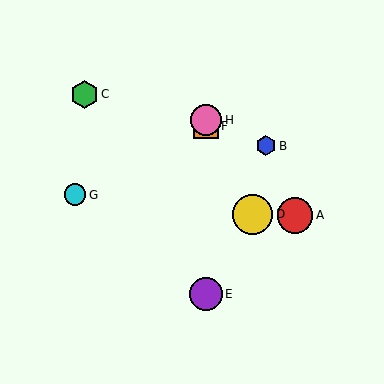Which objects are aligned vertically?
Objects E, F, H are aligned vertically.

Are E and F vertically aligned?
Yes, both are at x≈206.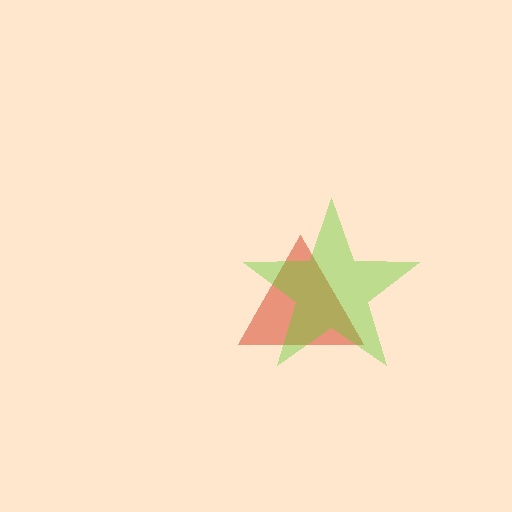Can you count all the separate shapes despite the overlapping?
Yes, there are 2 separate shapes.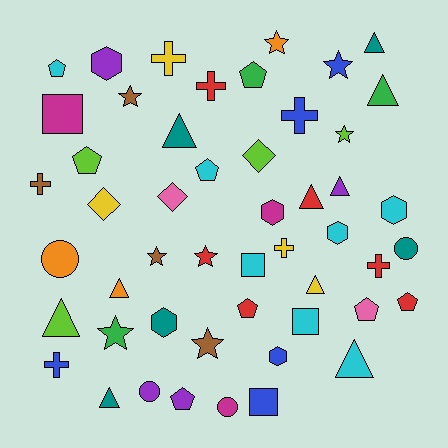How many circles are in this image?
There are 4 circles.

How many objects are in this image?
There are 50 objects.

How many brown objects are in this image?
There are 4 brown objects.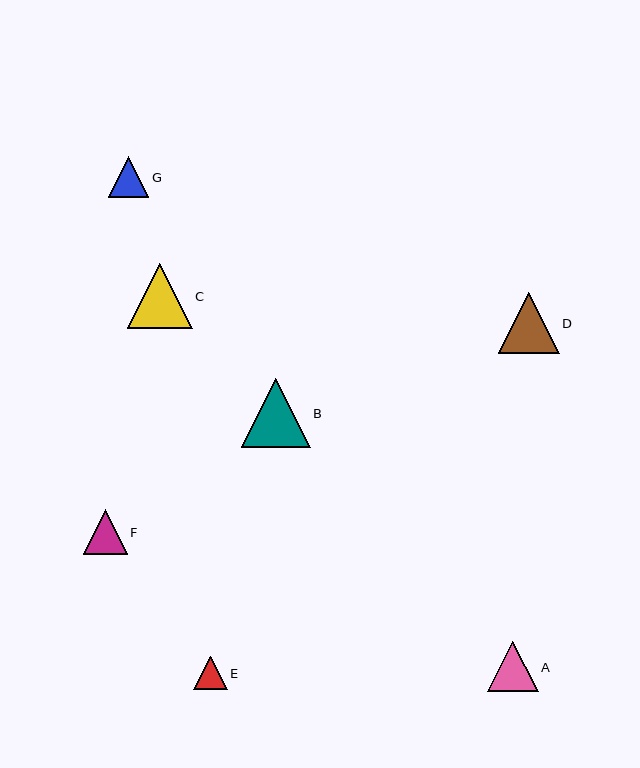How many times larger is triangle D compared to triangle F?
Triangle D is approximately 1.4 times the size of triangle F.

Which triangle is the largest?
Triangle B is the largest with a size of approximately 69 pixels.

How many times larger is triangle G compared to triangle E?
Triangle G is approximately 1.2 times the size of triangle E.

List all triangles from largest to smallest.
From largest to smallest: B, C, D, A, F, G, E.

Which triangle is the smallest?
Triangle E is the smallest with a size of approximately 34 pixels.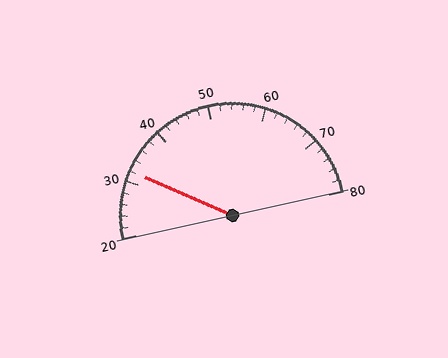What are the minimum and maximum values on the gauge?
The gauge ranges from 20 to 80.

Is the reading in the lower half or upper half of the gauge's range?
The reading is in the lower half of the range (20 to 80).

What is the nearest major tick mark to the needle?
The nearest major tick mark is 30.